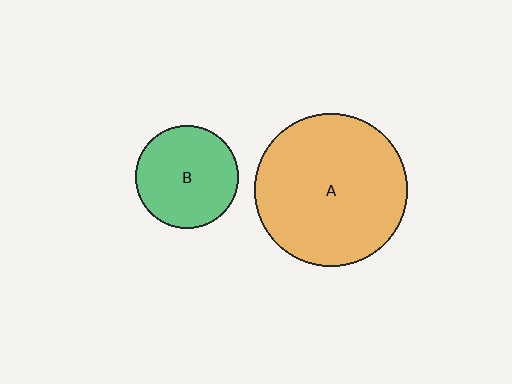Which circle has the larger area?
Circle A (orange).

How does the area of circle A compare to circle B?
Approximately 2.2 times.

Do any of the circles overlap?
No, none of the circles overlap.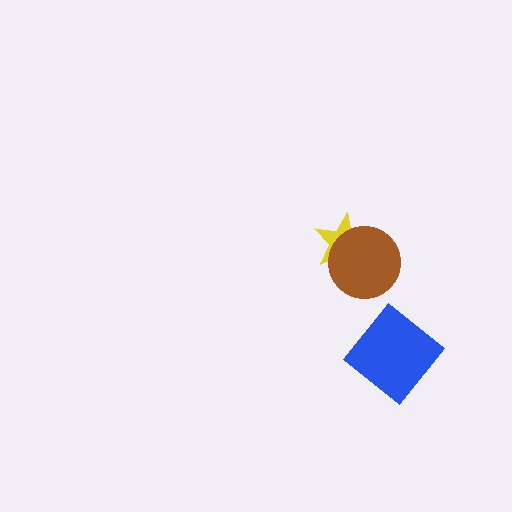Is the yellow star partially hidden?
Yes, it is partially covered by another shape.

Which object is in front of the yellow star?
The brown circle is in front of the yellow star.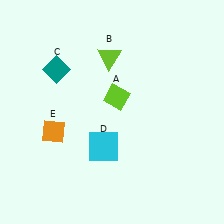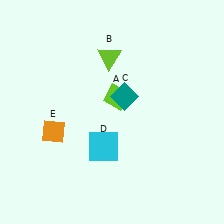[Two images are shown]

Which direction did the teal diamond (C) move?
The teal diamond (C) moved right.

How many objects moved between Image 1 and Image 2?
1 object moved between the two images.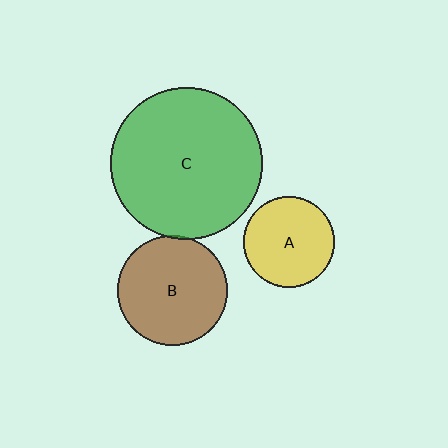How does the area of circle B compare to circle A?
Approximately 1.5 times.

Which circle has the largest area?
Circle C (green).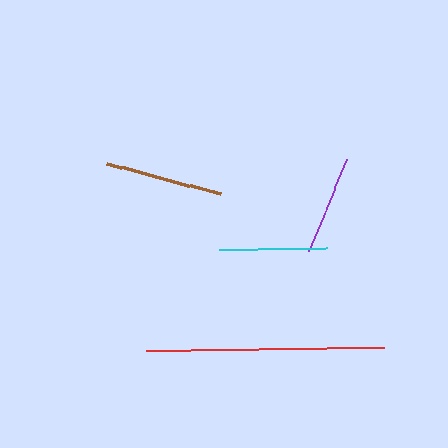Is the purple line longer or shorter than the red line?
The red line is longer than the purple line.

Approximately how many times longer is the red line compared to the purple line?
The red line is approximately 2.4 times the length of the purple line.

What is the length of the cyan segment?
The cyan segment is approximately 108 pixels long.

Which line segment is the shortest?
The purple line is the shortest at approximately 99 pixels.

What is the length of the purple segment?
The purple segment is approximately 99 pixels long.